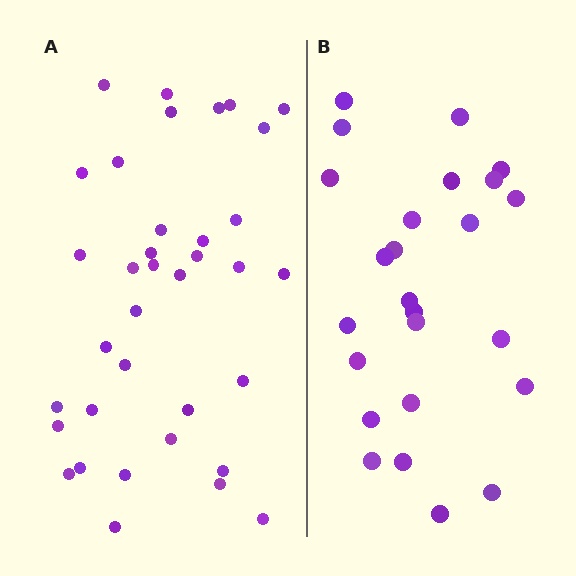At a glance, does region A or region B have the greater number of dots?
Region A (the left region) has more dots.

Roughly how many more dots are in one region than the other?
Region A has roughly 12 or so more dots than region B.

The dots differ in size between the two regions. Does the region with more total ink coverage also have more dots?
No. Region B has more total ink coverage because its dots are larger, but region A actually contains more individual dots. Total area can be misleading — the number of items is what matters here.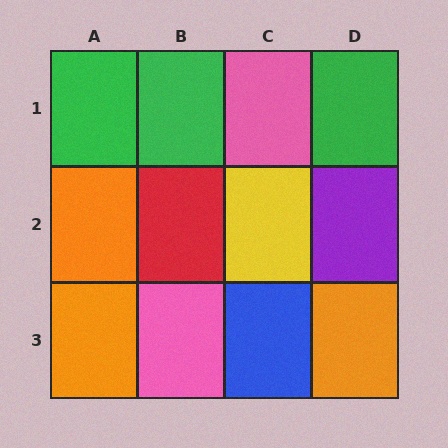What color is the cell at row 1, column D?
Green.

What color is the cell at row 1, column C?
Pink.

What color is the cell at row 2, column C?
Yellow.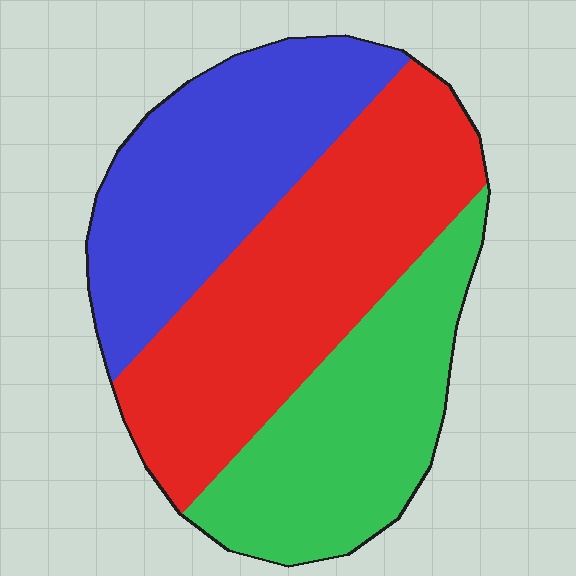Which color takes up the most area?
Red, at roughly 40%.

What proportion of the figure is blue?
Blue takes up about one third (1/3) of the figure.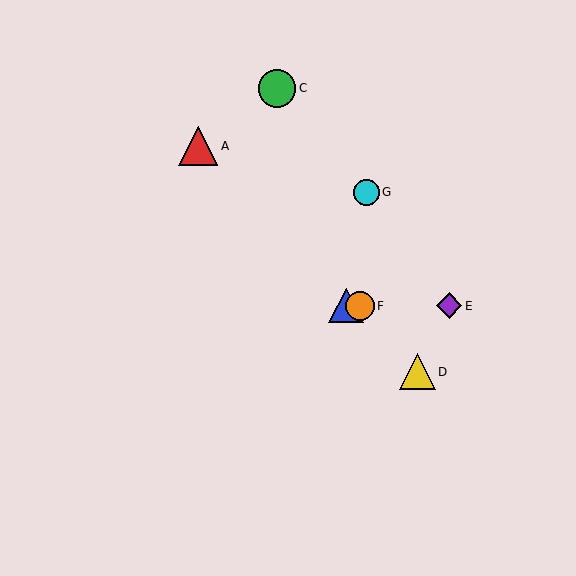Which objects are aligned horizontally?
Objects B, E, F are aligned horizontally.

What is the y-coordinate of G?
Object G is at y≈192.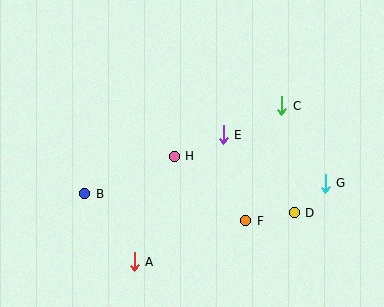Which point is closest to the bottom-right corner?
Point D is closest to the bottom-right corner.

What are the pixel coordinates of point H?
Point H is at (174, 156).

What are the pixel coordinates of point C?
Point C is at (282, 106).